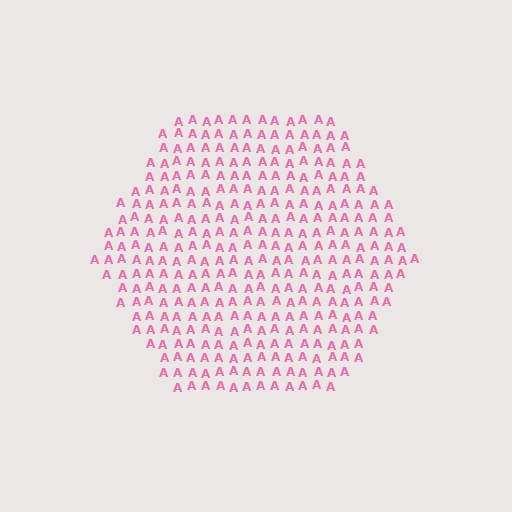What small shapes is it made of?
It is made of small letter A's.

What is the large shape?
The large shape is a hexagon.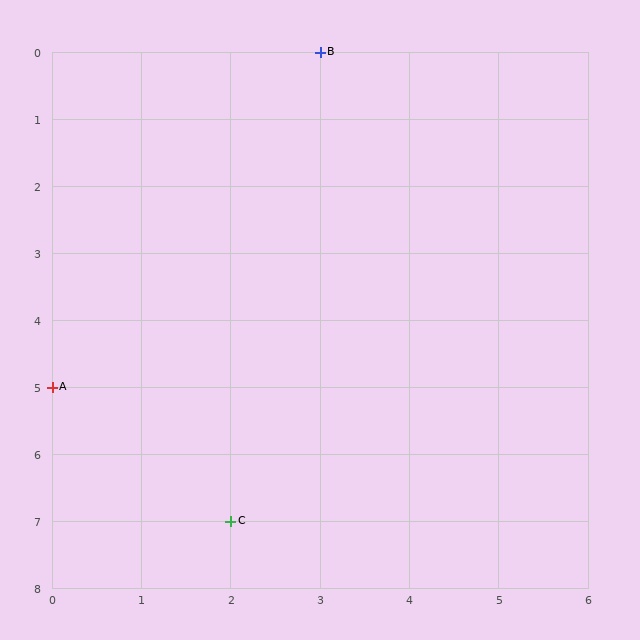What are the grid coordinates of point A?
Point A is at grid coordinates (0, 5).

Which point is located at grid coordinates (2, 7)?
Point C is at (2, 7).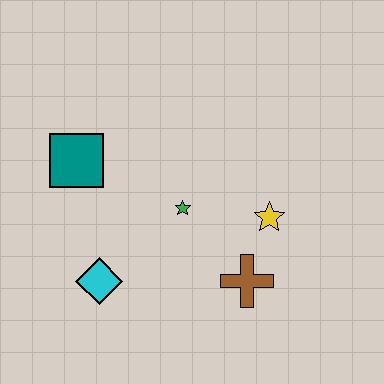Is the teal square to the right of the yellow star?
No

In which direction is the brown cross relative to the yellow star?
The brown cross is below the yellow star.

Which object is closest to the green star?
The yellow star is closest to the green star.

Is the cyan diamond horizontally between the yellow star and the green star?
No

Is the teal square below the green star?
No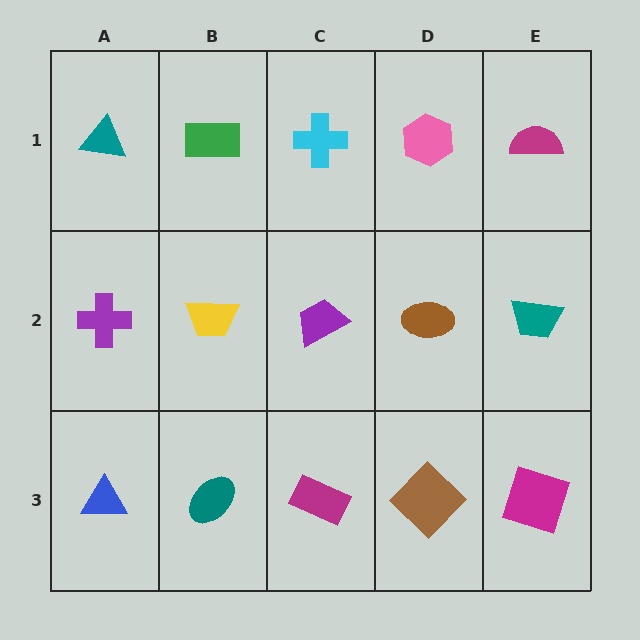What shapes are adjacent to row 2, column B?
A green rectangle (row 1, column B), a teal ellipse (row 3, column B), a purple cross (row 2, column A), a purple trapezoid (row 2, column C).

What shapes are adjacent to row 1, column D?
A brown ellipse (row 2, column D), a cyan cross (row 1, column C), a magenta semicircle (row 1, column E).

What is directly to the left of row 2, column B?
A purple cross.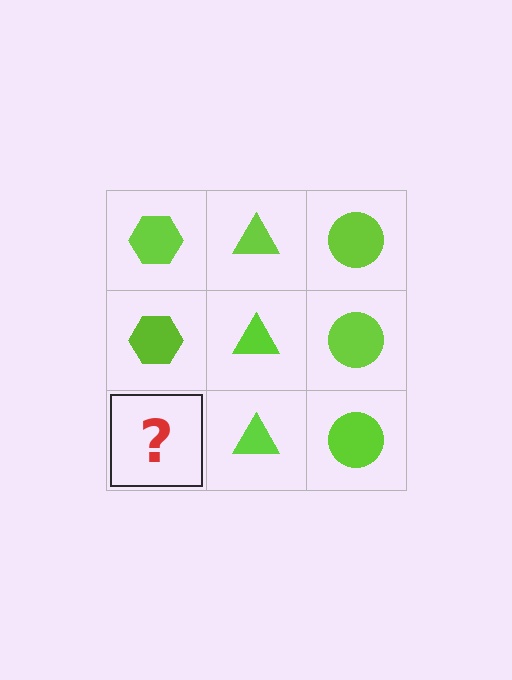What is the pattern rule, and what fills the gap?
The rule is that each column has a consistent shape. The gap should be filled with a lime hexagon.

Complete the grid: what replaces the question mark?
The question mark should be replaced with a lime hexagon.